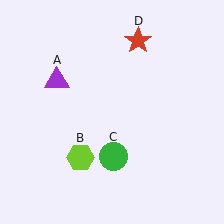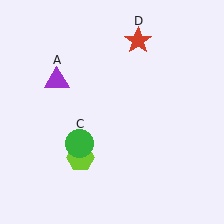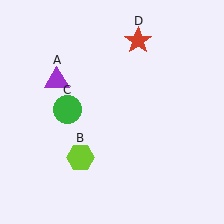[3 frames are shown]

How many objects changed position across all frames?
1 object changed position: green circle (object C).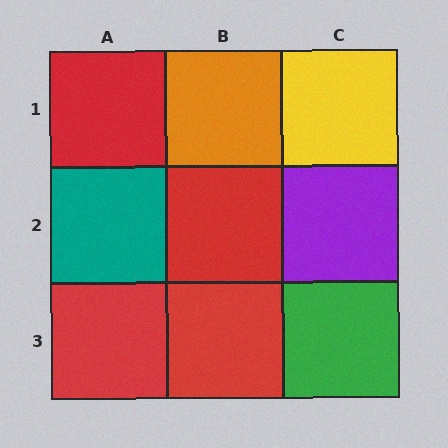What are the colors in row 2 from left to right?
Teal, red, purple.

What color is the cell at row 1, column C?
Yellow.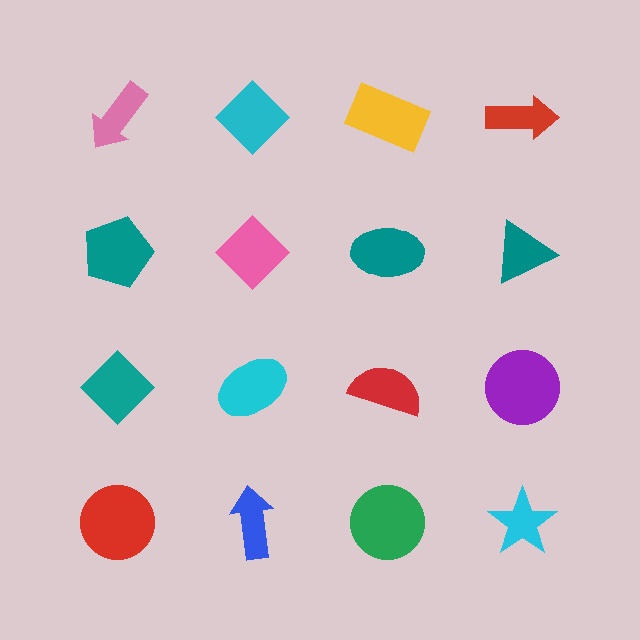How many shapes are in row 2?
4 shapes.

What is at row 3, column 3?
A red semicircle.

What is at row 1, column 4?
A red arrow.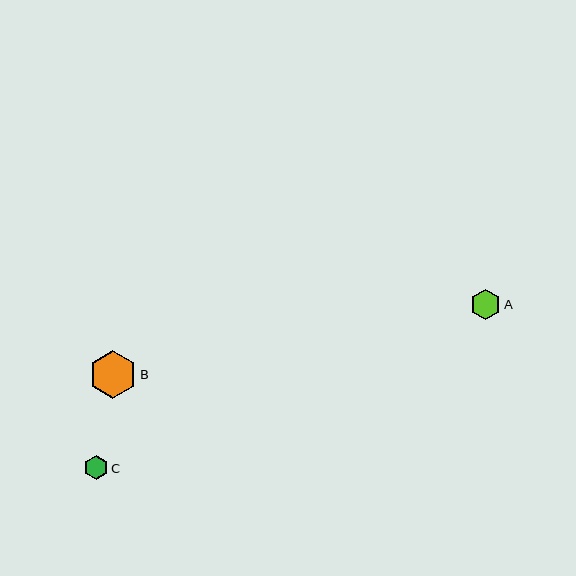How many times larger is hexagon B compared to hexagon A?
Hexagon B is approximately 1.6 times the size of hexagon A.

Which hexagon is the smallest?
Hexagon C is the smallest with a size of approximately 24 pixels.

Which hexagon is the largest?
Hexagon B is the largest with a size of approximately 48 pixels.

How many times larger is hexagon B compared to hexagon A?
Hexagon B is approximately 1.6 times the size of hexagon A.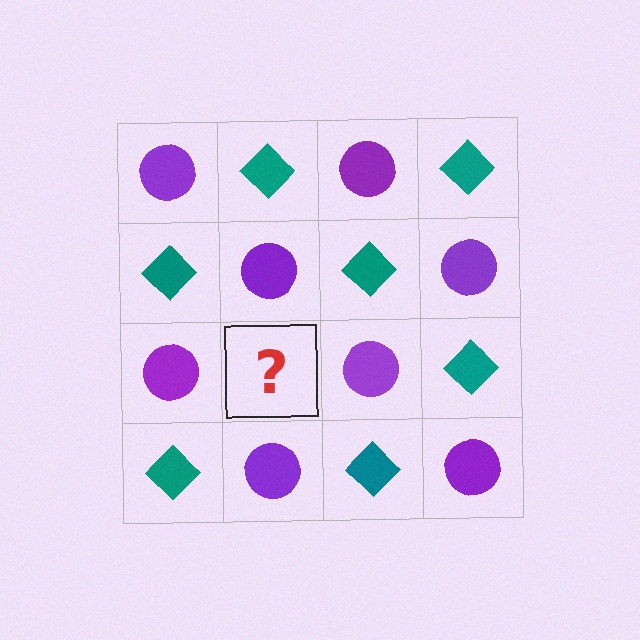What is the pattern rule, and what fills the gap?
The rule is that it alternates purple circle and teal diamond in a checkerboard pattern. The gap should be filled with a teal diamond.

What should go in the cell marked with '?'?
The missing cell should contain a teal diamond.